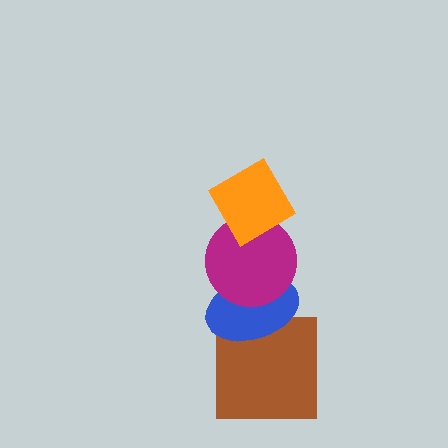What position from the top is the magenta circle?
The magenta circle is 2nd from the top.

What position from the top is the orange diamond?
The orange diamond is 1st from the top.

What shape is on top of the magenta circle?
The orange diamond is on top of the magenta circle.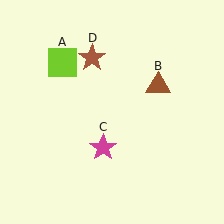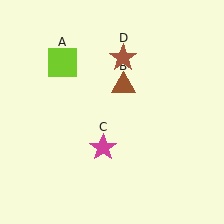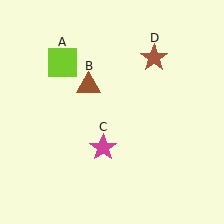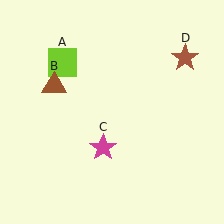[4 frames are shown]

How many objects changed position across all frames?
2 objects changed position: brown triangle (object B), brown star (object D).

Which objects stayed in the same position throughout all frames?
Lime square (object A) and magenta star (object C) remained stationary.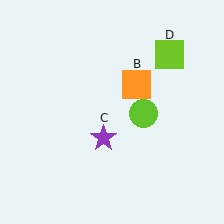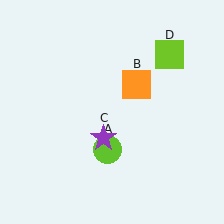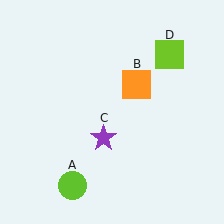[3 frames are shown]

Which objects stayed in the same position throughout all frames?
Orange square (object B) and purple star (object C) and lime square (object D) remained stationary.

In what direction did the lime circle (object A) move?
The lime circle (object A) moved down and to the left.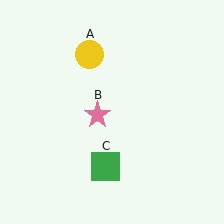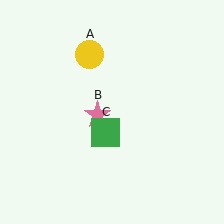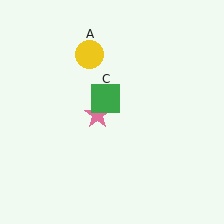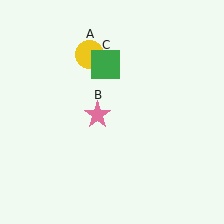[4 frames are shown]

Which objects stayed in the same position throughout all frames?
Yellow circle (object A) and pink star (object B) remained stationary.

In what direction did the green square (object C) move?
The green square (object C) moved up.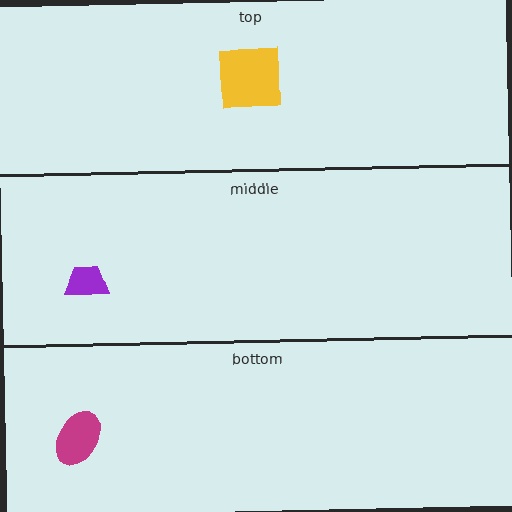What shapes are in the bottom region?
The magenta ellipse.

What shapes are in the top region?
The yellow square.